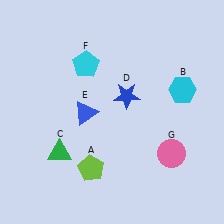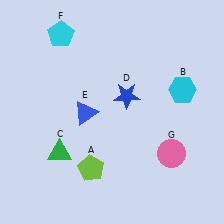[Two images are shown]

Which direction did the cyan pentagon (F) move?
The cyan pentagon (F) moved up.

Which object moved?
The cyan pentagon (F) moved up.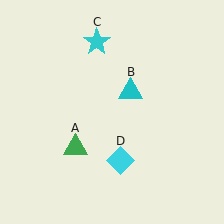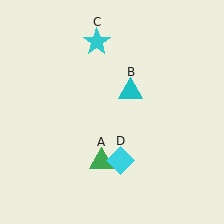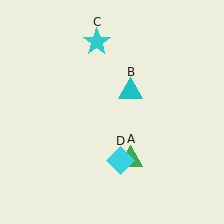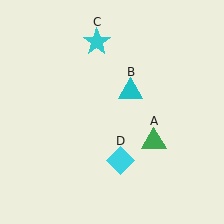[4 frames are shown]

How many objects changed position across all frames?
1 object changed position: green triangle (object A).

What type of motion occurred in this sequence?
The green triangle (object A) rotated counterclockwise around the center of the scene.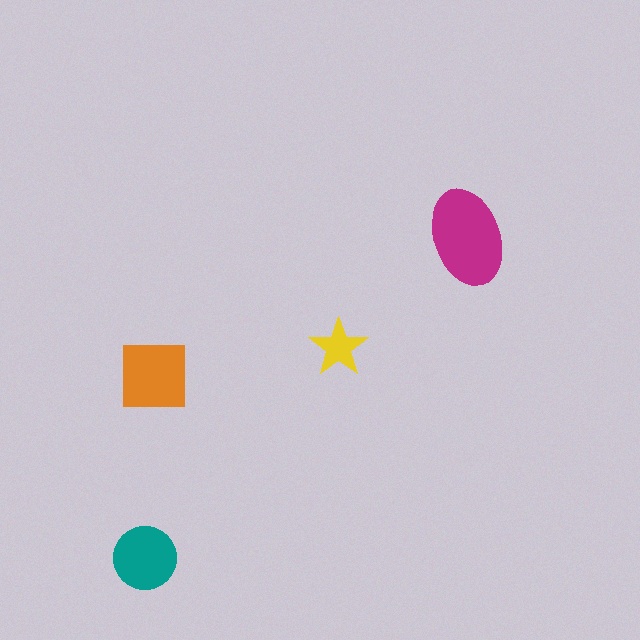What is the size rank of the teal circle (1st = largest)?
3rd.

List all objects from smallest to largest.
The yellow star, the teal circle, the orange square, the magenta ellipse.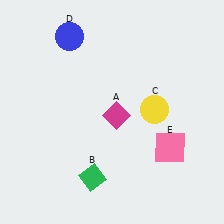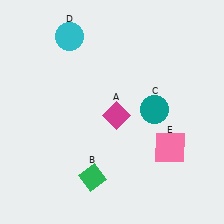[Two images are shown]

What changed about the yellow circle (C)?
In Image 1, C is yellow. In Image 2, it changed to teal.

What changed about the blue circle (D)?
In Image 1, D is blue. In Image 2, it changed to cyan.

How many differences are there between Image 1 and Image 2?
There are 2 differences between the two images.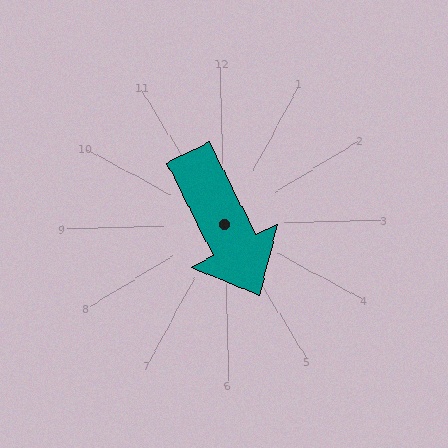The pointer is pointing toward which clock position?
Roughly 5 o'clock.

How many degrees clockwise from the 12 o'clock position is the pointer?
Approximately 155 degrees.